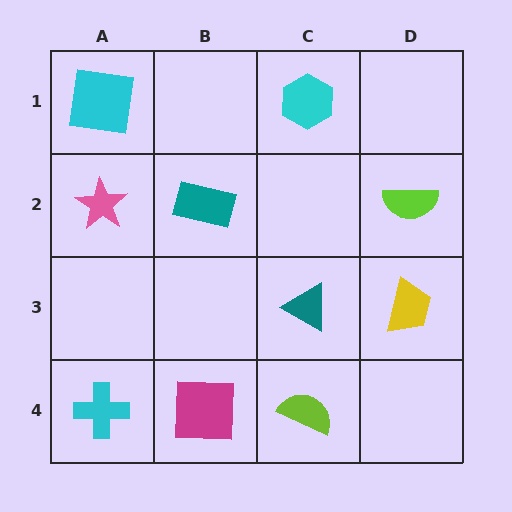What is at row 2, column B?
A teal rectangle.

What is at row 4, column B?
A magenta square.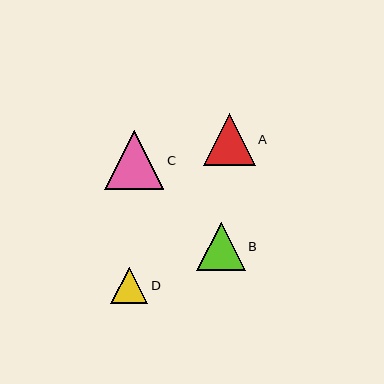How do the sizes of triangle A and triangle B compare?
Triangle A and triangle B are approximately the same size.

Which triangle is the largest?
Triangle C is the largest with a size of approximately 59 pixels.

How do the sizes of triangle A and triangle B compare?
Triangle A and triangle B are approximately the same size.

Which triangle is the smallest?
Triangle D is the smallest with a size of approximately 37 pixels.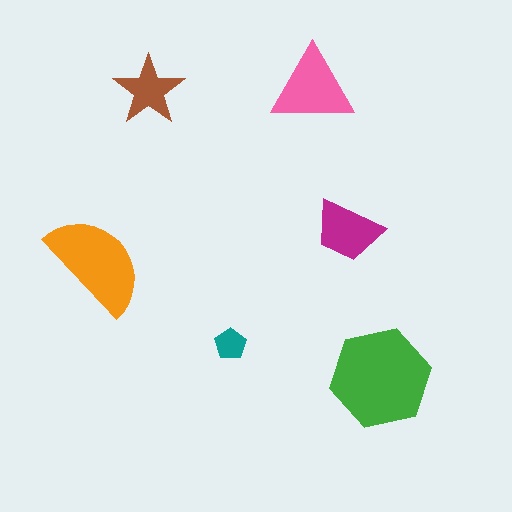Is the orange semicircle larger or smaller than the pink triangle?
Larger.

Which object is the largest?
The green hexagon.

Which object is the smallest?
The teal pentagon.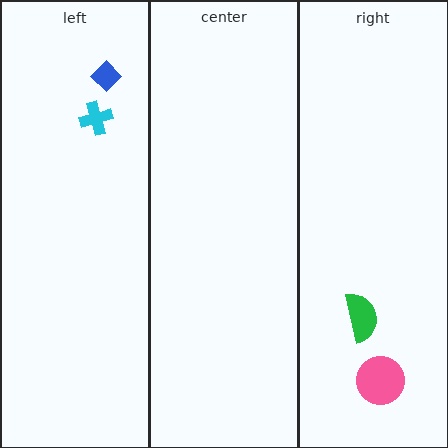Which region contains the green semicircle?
The right region.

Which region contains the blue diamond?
The left region.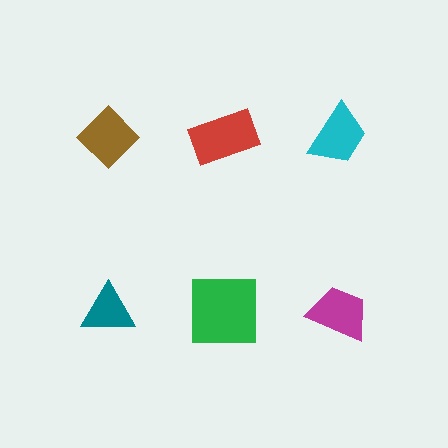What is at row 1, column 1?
A brown diamond.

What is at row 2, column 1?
A teal triangle.